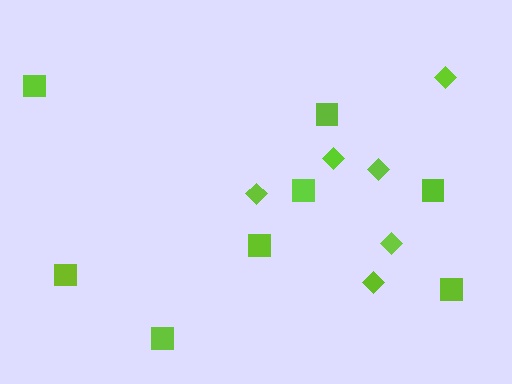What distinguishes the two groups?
There are 2 groups: one group of diamonds (6) and one group of squares (8).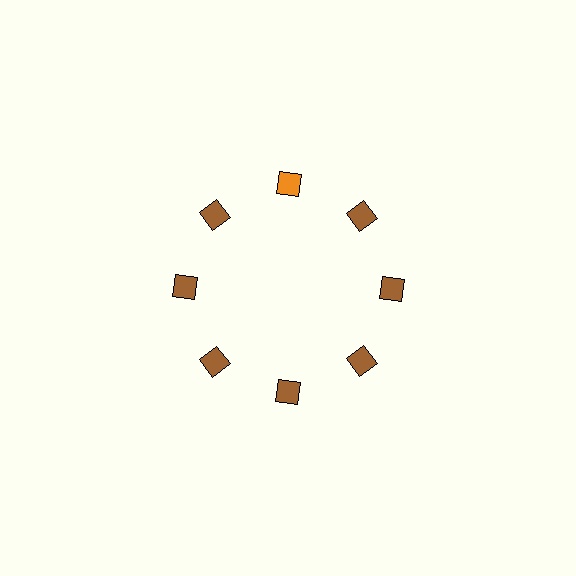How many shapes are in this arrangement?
There are 8 shapes arranged in a ring pattern.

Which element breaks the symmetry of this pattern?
The orange diamond at roughly the 12 o'clock position breaks the symmetry. All other shapes are brown diamonds.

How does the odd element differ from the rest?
It has a different color: orange instead of brown.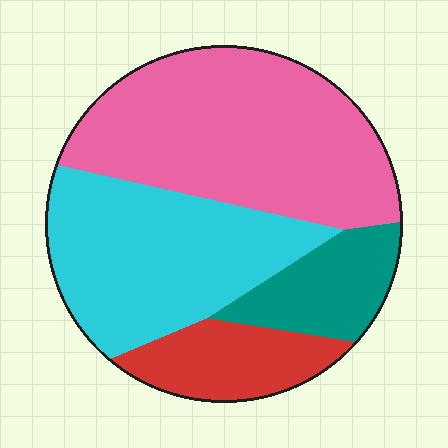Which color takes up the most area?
Pink, at roughly 40%.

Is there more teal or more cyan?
Cyan.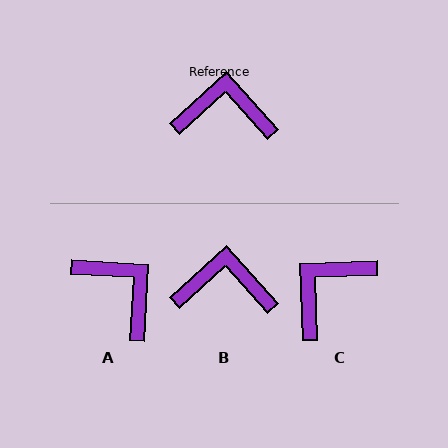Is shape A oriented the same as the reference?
No, it is off by about 45 degrees.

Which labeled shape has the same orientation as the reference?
B.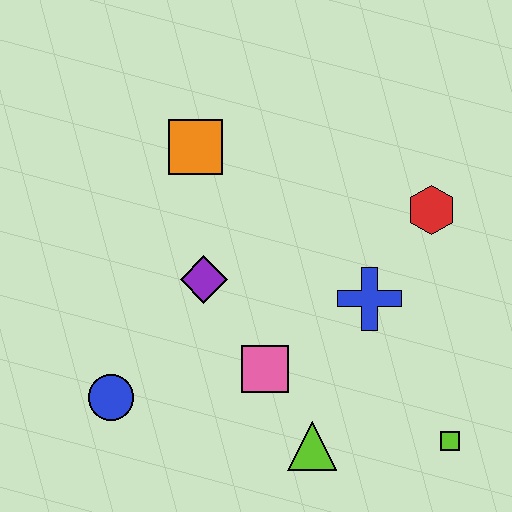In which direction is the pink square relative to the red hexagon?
The pink square is to the left of the red hexagon.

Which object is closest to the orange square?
The purple diamond is closest to the orange square.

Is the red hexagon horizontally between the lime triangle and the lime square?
Yes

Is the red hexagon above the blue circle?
Yes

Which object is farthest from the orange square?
The lime square is farthest from the orange square.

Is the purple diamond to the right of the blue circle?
Yes